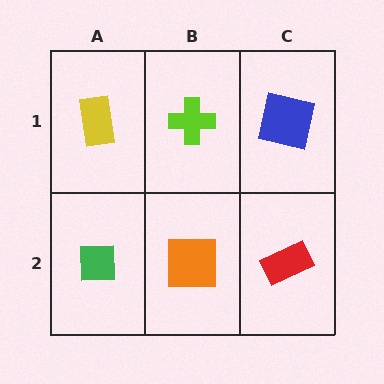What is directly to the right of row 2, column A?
An orange square.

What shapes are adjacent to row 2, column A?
A yellow rectangle (row 1, column A), an orange square (row 2, column B).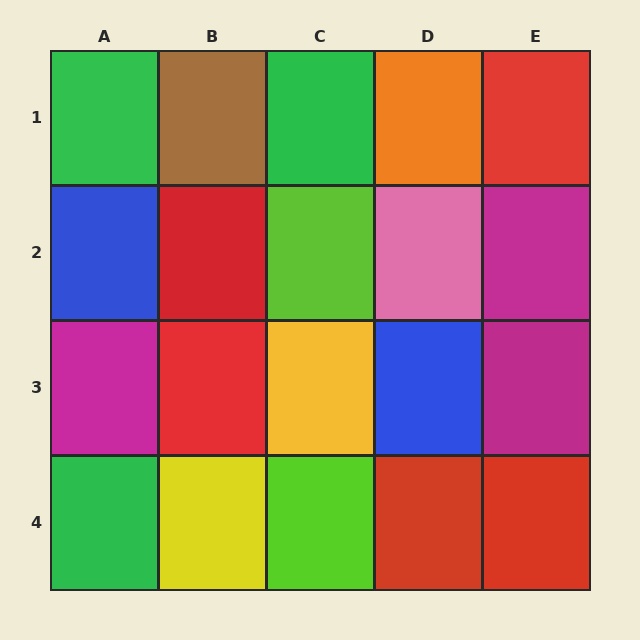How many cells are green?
3 cells are green.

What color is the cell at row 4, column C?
Lime.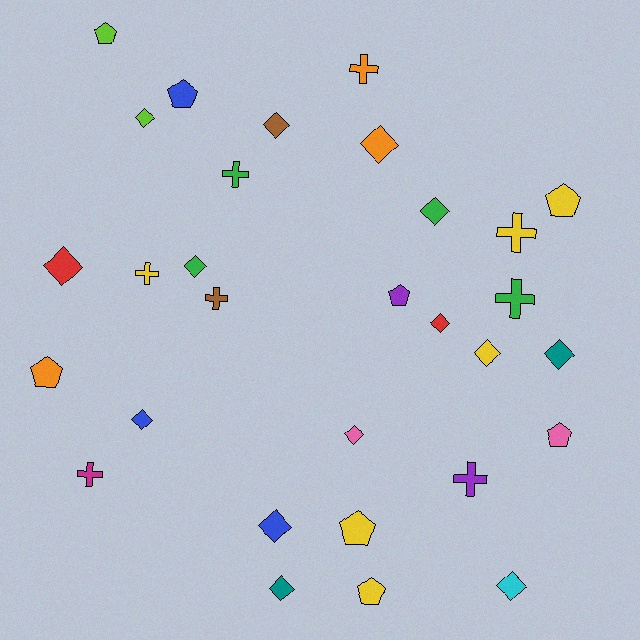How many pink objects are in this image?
There are 2 pink objects.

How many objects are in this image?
There are 30 objects.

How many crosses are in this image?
There are 8 crosses.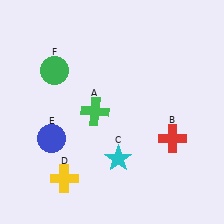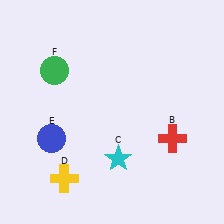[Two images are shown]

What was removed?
The green cross (A) was removed in Image 2.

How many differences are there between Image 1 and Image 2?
There is 1 difference between the two images.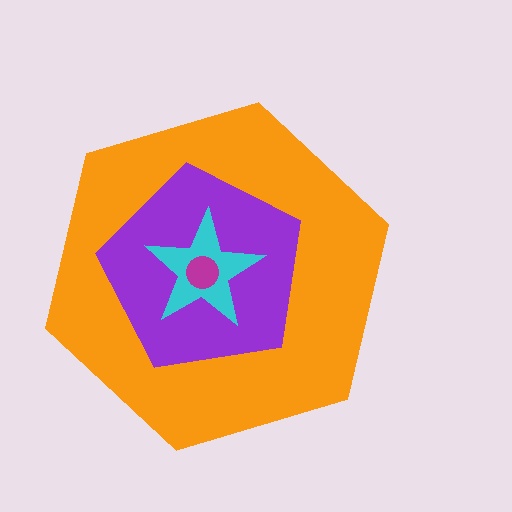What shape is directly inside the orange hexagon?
The purple pentagon.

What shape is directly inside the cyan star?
The magenta circle.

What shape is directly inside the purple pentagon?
The cyan star.